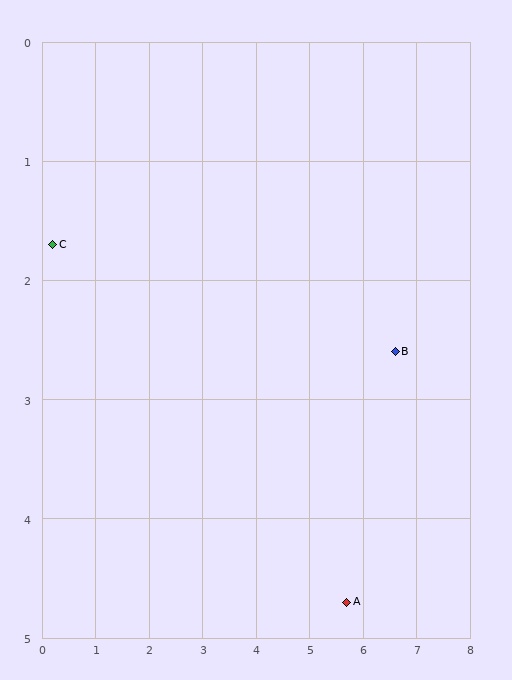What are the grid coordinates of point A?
Point A is at approximately (5.7, 4.7).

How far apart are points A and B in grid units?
Points A and B are about 2.3 grid units apart.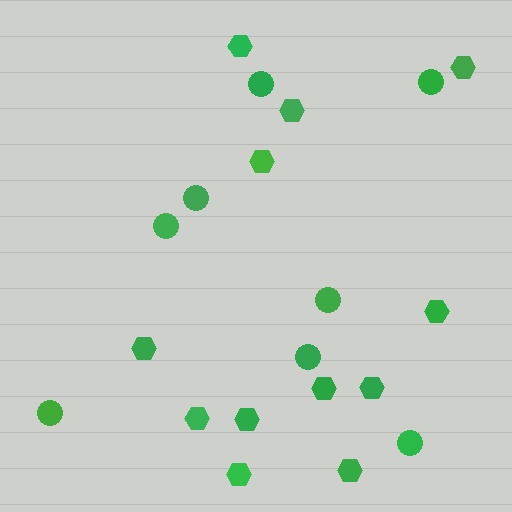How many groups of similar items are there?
There are 2 groups: one group of circles (8) and one group of hexagons (12).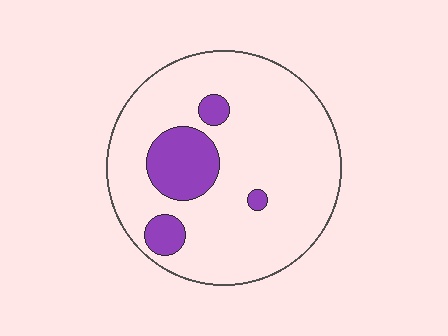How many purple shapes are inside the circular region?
4.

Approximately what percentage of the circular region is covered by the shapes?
Approximately 15%.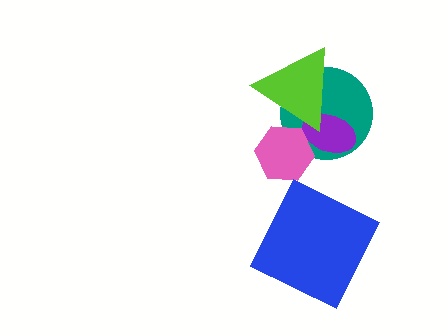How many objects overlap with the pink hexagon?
3 objects overlap with the pink hexagon.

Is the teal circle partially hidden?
Yes, it is partially covered by another shape.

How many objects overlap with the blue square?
0 objects overlap with the blue square.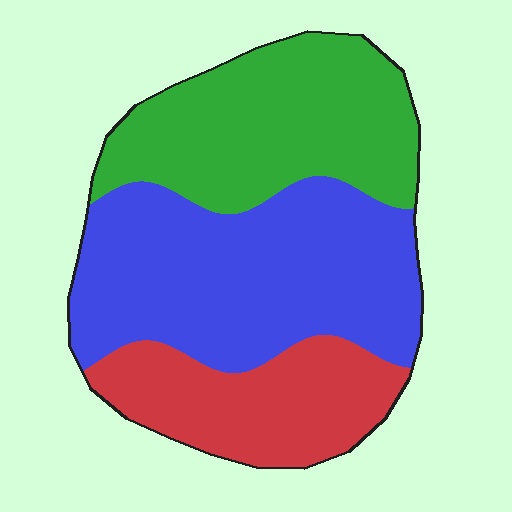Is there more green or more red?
Green.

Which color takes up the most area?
Blue, at roughly 45%.